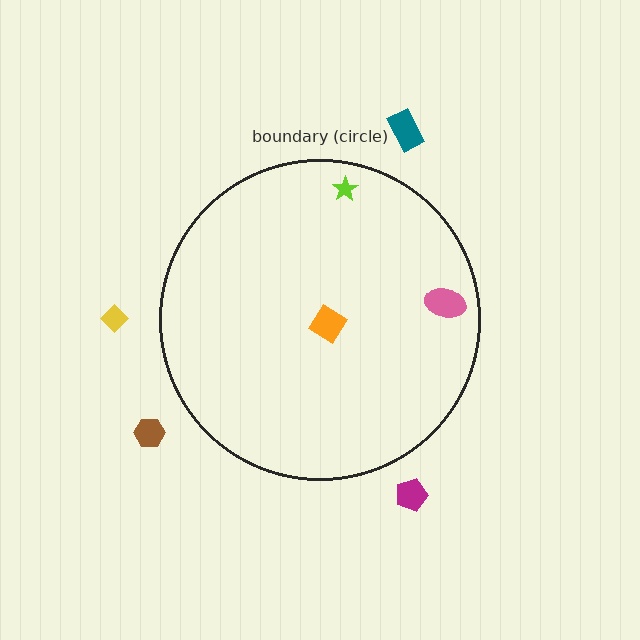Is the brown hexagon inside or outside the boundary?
Outside.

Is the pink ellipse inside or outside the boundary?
Inside.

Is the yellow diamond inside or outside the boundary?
Outside.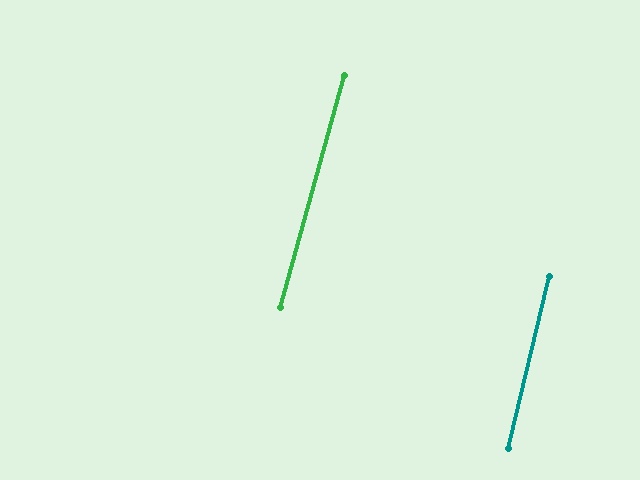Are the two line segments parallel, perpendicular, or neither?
Parallel — their directions differ by only 1.9°.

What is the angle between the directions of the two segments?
Approximately 2 degrees.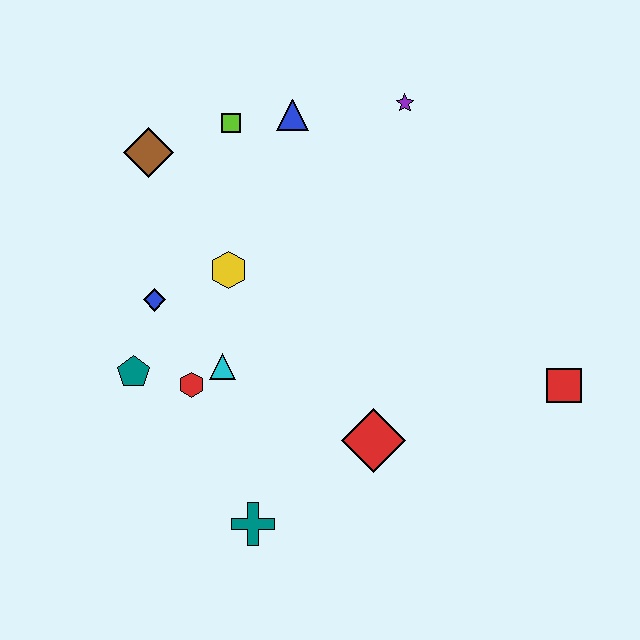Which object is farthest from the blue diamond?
The red square is farthest from the blue diamond.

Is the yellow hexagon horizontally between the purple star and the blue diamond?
Yes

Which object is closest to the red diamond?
The teal cross is closest to the red diamond.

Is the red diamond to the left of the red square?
Yes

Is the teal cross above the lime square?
No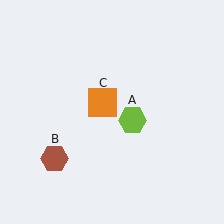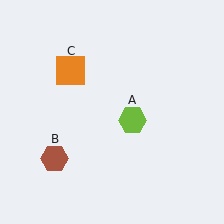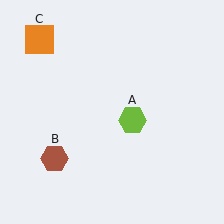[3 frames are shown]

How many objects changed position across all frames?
1 object changed position: orange square (object C).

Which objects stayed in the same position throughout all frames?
Lime hexagon (object A) and brown hexagon (object B) remained stationary.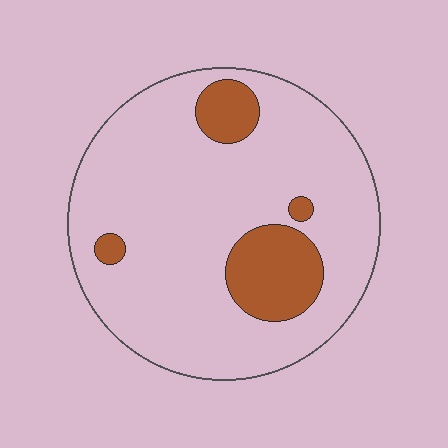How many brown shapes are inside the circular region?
4.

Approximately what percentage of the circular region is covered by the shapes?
Approximately 15%.